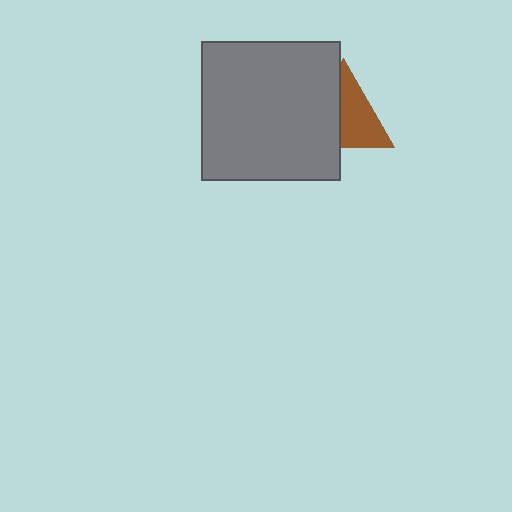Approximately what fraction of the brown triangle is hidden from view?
Roughly 47% of the brown triangle is hidden behind the gray square.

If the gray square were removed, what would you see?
You would see the complete brown triangle.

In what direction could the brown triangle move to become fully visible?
The brown triangle could move right. That would shift it out from behind the gray square entirely.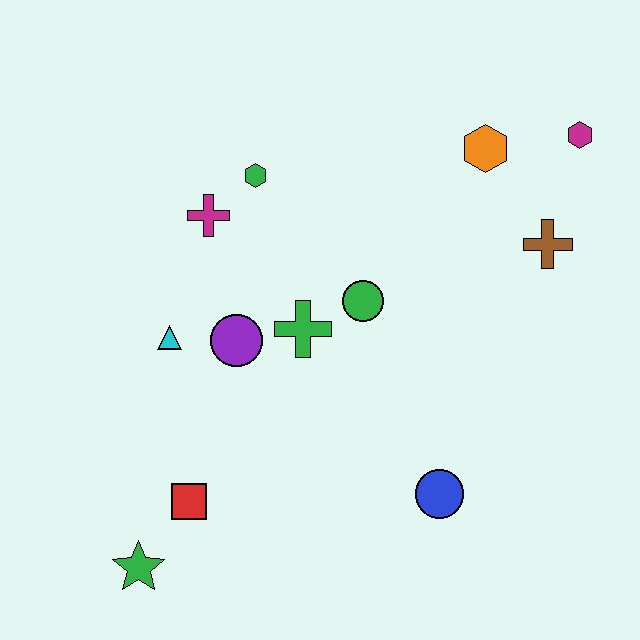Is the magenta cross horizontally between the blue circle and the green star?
Yes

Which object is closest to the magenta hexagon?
The orange hexagon is closest to the magenta hexagon.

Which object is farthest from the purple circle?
The magenta hexagon is farthest from the purple circle.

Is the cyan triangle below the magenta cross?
Yes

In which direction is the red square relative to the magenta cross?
The red square is below the magenta cross.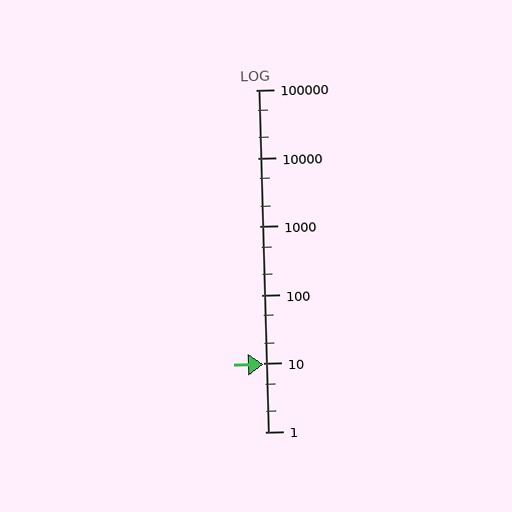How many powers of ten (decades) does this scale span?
The scale spans 5 decades, from 1 to 100000.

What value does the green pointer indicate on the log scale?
The pointer indicates approximately 9.7.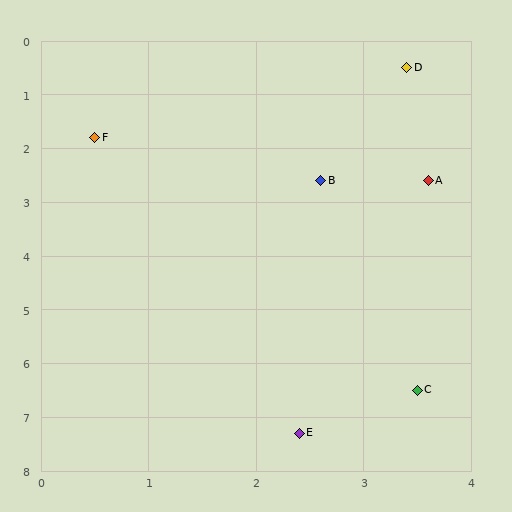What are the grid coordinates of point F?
Point F is at approximately (0.5, 1.8).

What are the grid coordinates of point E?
Point E is at approximately (2.4, 7.3).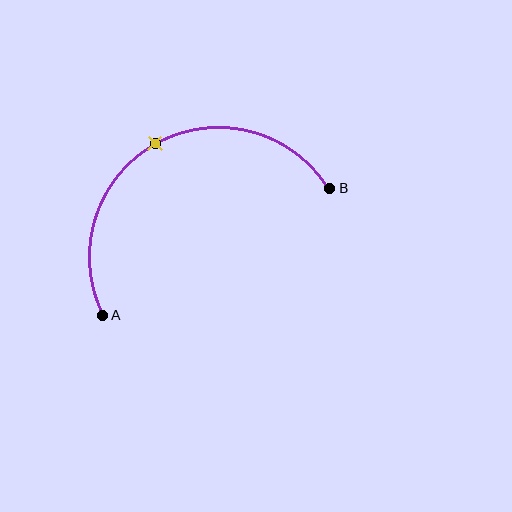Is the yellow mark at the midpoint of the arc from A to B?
Yes. The yellow mark lies on the arc at equal arc-length from both A and B — it is the arc midpoint.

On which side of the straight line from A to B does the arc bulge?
The arc bulges above the straight line connecting A and B.